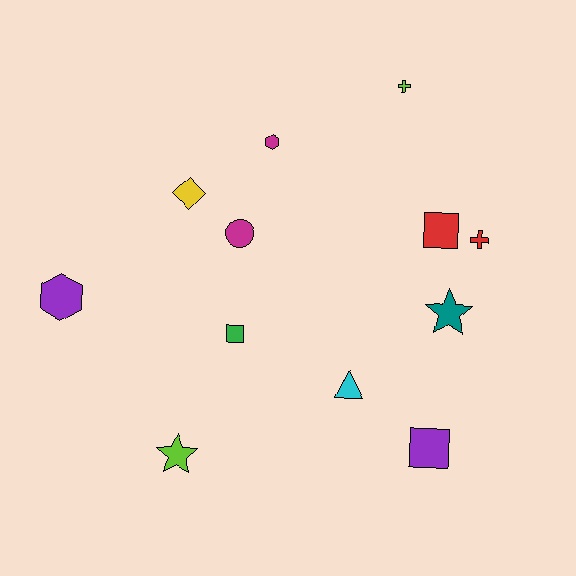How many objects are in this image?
There are 12 objects.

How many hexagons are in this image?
There are 2 hexagons.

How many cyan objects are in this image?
There is 1 cyan object.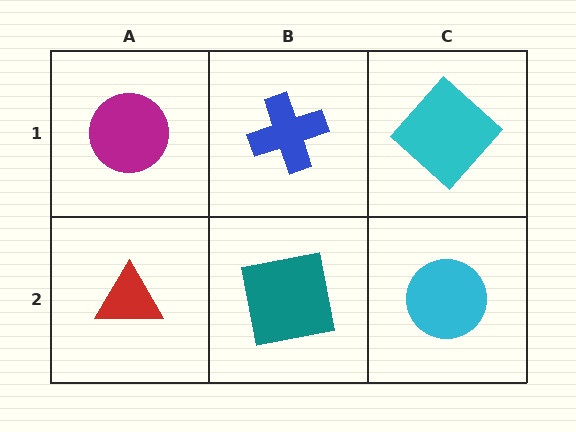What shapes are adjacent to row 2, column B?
A blue cross (row 1, column B), a red triangle (row 2, column A), a cyan circle (row 2, column C).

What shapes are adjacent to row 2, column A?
A magenta circle (row 1, column A), a teal square (row 2, column B).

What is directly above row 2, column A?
A magenta circle.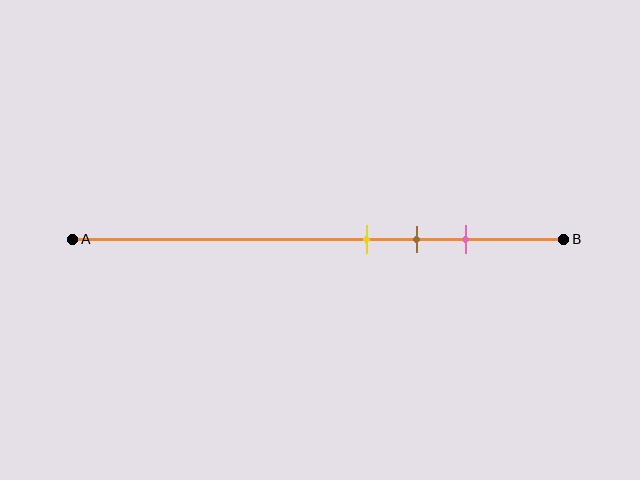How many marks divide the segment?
There are 3 marks dividing the segment.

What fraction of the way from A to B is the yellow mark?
The yellow mark is approximately 60% (0.6) of the way from A to B.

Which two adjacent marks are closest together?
The yellow and brown marks are the closest adjacent pair.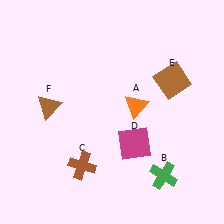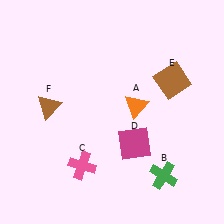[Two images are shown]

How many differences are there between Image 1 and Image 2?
There is 1 difference between the two images.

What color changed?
The cross (C) changed from brown in Image 1 to pink in Image 2.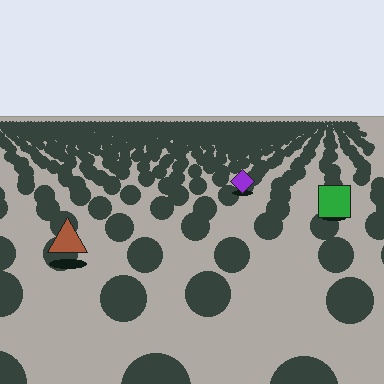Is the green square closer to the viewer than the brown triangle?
No. The brown triangle is closer — you can tell from the texture gradient: the ground texture is coarser near it.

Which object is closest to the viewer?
The brown triangle is closest. The texture marks near it are larger and more spread out.